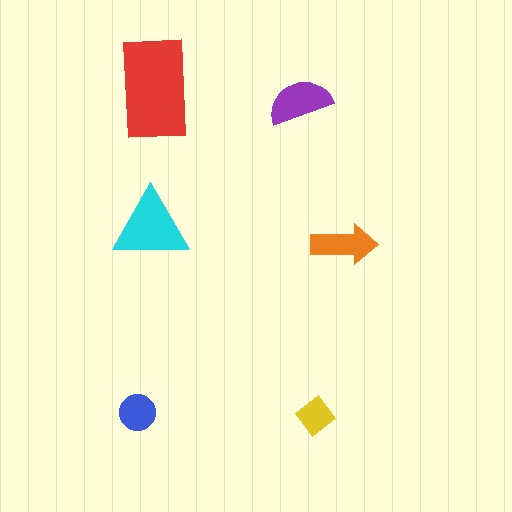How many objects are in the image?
There are 6 objects in the image.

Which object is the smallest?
The yellow diamond.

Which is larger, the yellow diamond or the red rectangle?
The red rectangle.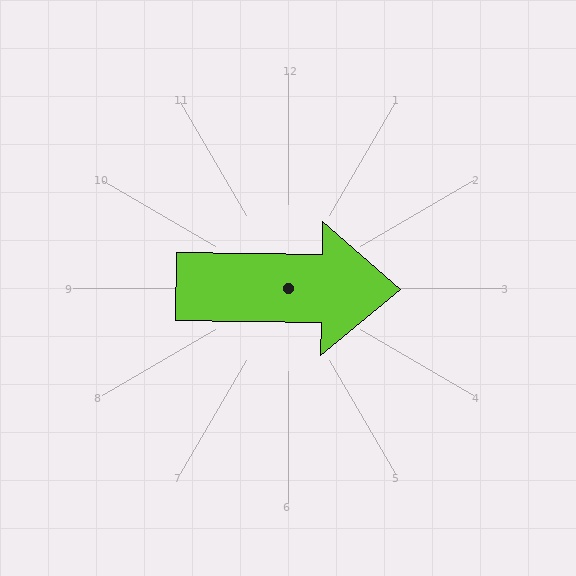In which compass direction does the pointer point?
East.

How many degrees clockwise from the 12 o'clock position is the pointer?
Approximately 91 degrees.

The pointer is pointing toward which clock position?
Roughly 3 o'clock.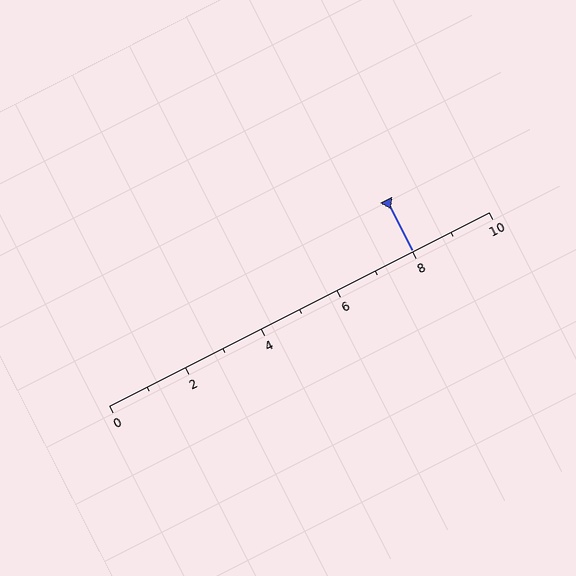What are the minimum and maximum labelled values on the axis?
The axis runs from 0 to 10.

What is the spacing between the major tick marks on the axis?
The major ticks are spaced 2 apart.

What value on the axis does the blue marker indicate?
The marker indicates approximately 8.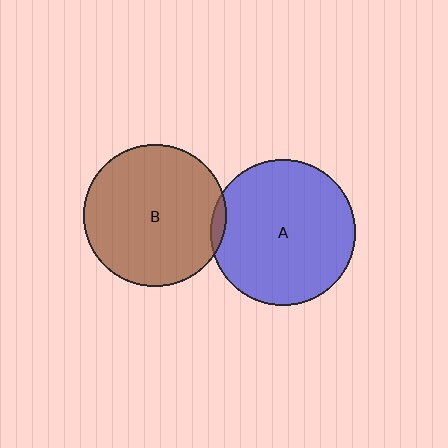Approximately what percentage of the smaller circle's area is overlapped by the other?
Approximately 5%.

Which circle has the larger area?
Circle A (blue).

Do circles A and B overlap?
Yes.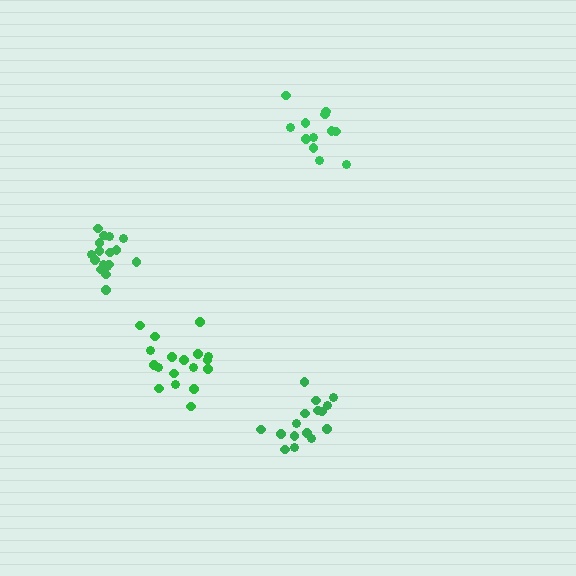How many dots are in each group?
Group 1: 12 dots, Group 2: 18 dots, Group 3: 16 dots, Group 4: 17 dots (63 total).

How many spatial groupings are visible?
There are 4 spatial groupings.